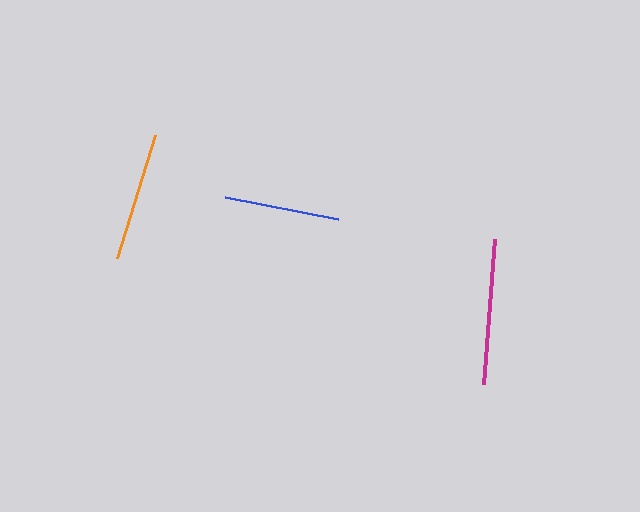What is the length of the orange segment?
The orange segment is approximately 129 pixels long.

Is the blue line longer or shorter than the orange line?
The orange line is longer than the blue line.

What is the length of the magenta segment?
The magenta segment is approximately 145 pixels long.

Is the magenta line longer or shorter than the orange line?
The magenta line is longer than the orange line.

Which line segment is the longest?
The magenta line is the longest at approximately 145 pixels.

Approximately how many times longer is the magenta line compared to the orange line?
The magenta line is approximately 1.1 times the length of the orange line.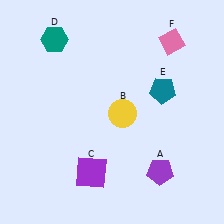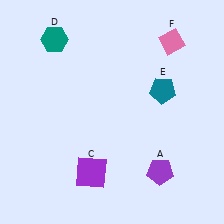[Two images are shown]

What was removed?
The yellow circle (B) was removed in Image 2.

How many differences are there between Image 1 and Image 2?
There is 1 difference between the two images.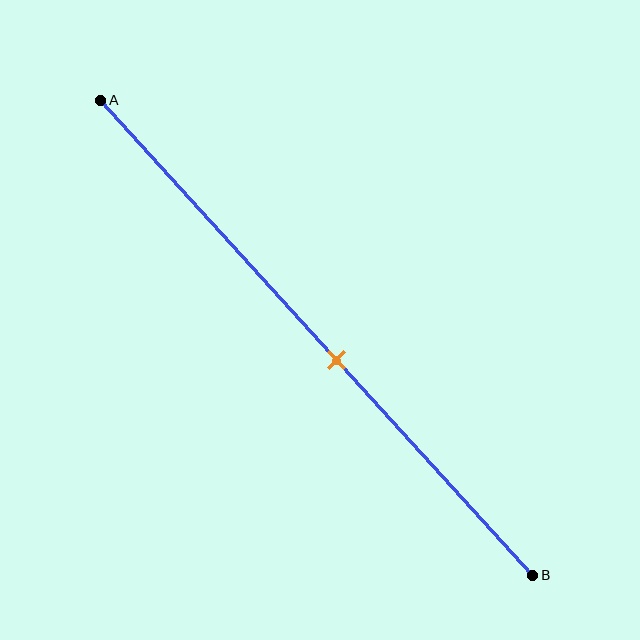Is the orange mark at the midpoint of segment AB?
No, the mark is at about 55% from A, not at the 50% midpoint.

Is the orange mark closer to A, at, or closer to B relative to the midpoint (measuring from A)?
The orange mark is closer to point B than the midpoint of segment AB.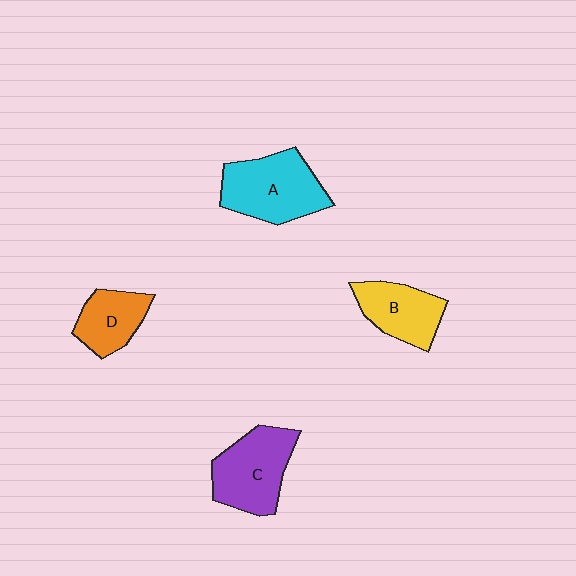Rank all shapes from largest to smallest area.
From largest to smallest: A (cyan), C (purple), B (yellow), D (orange).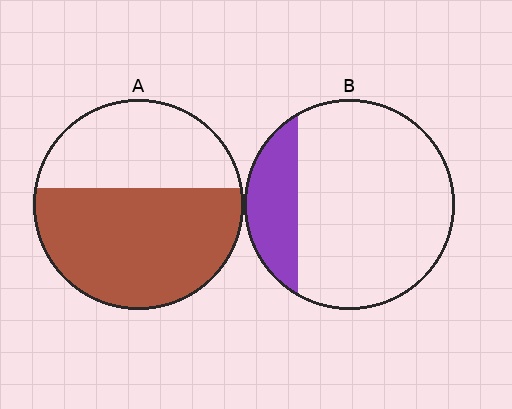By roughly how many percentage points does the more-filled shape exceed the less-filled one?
By roughly 40 percentage points (A over B).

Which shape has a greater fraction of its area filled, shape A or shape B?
Shape A.